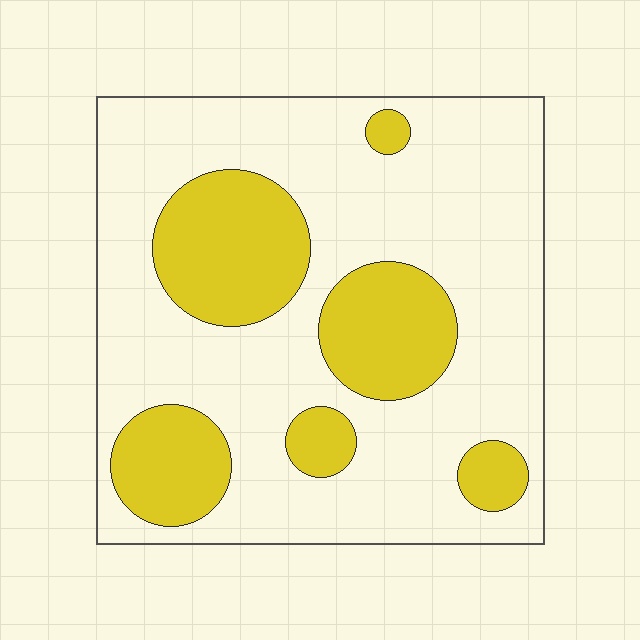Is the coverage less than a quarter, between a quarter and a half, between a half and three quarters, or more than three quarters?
Between a quarter and a half.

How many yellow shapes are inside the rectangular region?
6.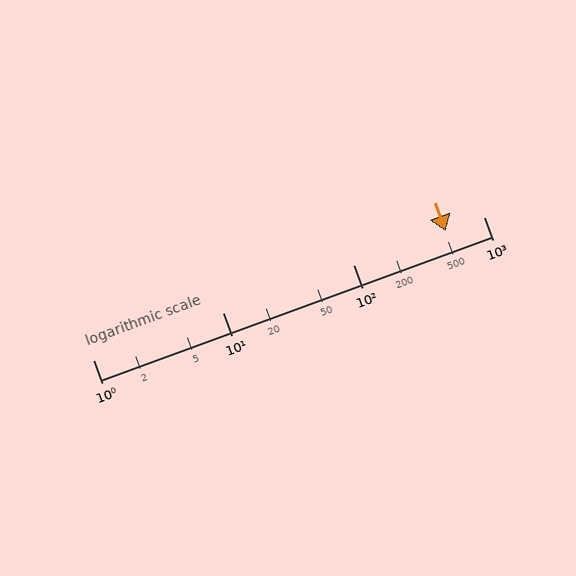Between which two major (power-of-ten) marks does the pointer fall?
The pointer is between 100 and 1000.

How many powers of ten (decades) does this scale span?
The scale spans 3 decades, from 1 to 1000.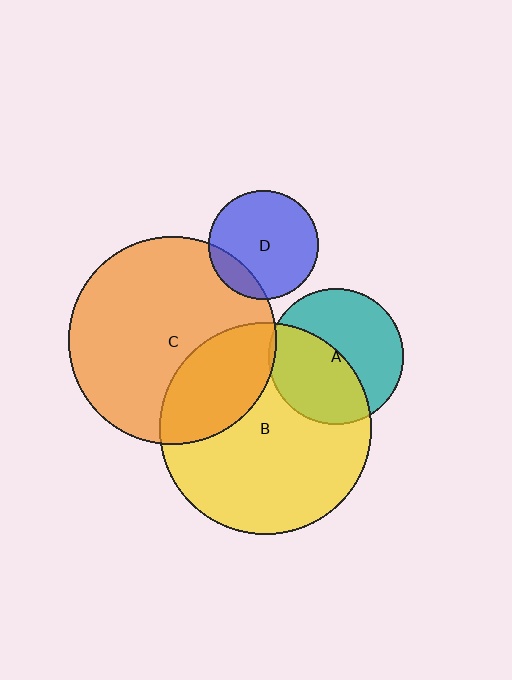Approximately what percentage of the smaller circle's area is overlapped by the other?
Approximately 5%.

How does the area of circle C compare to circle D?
Approximately 3.6 times.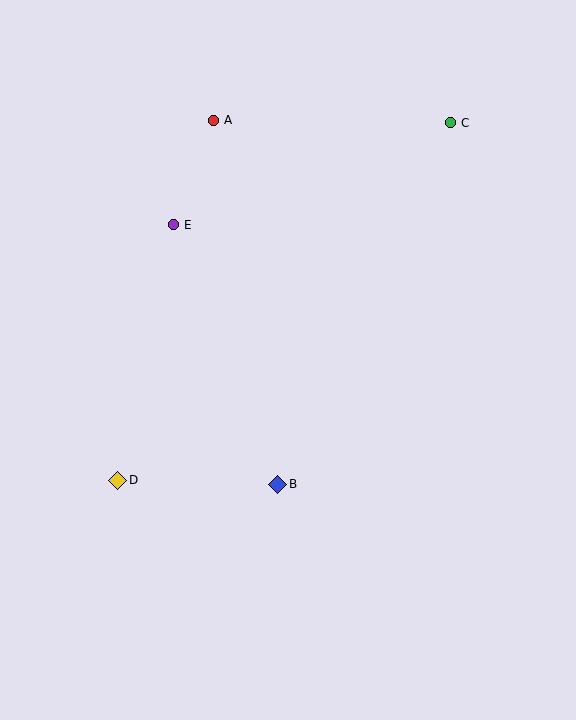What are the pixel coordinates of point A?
Point A is at (213, 120).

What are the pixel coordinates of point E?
Point E is at (173, 225).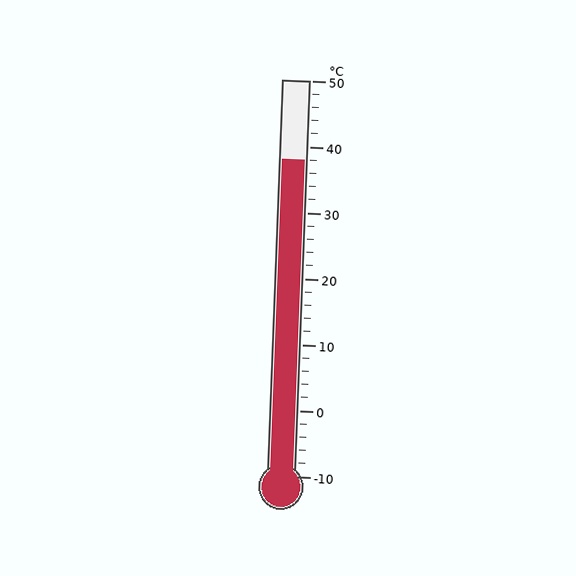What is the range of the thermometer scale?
The thermometer scale ranges from -10°C to 50°C.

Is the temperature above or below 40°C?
The temperature is below 40°C.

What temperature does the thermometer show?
The thermometer shows approximately 38°C.